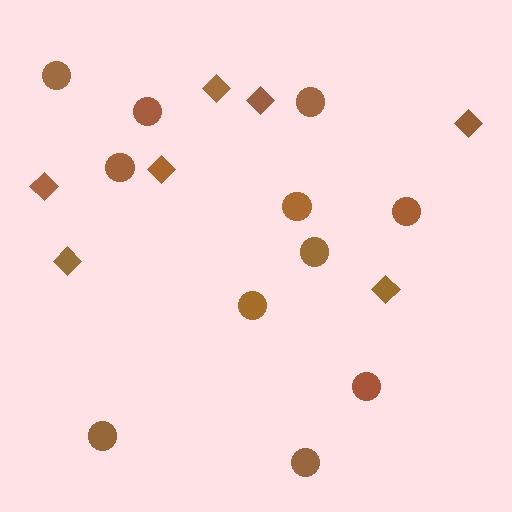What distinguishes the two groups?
There are 2 groups: one group of diamonds (7) and one group of circles (11).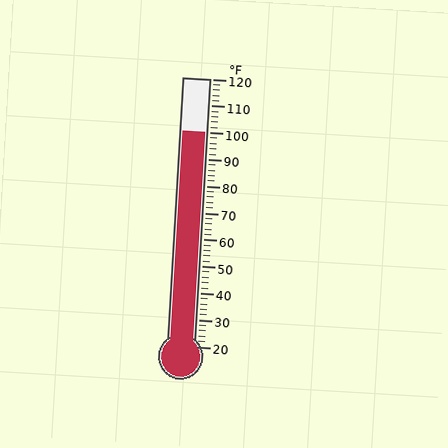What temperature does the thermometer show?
The thermometer shows approximately 100°F.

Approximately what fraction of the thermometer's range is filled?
The thermometer is filled to approximately 80% of its range.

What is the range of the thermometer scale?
The thermometer scale ranges from 20°F to 120°F.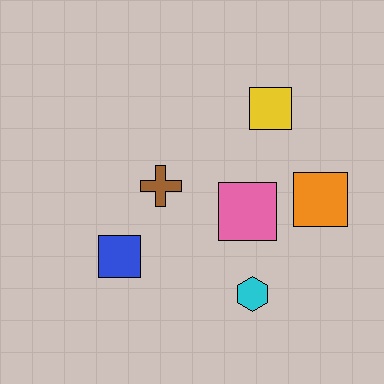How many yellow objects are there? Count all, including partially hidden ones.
There is 1 yellow object.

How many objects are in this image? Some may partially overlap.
There are 6 objects.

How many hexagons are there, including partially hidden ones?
There is 1 hexagon.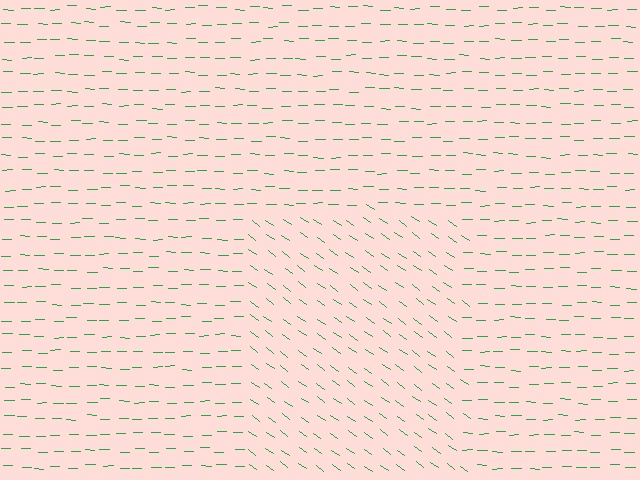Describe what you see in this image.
The image is filled with small green line segments. A rectangle region in the image has lines oriented differently from the surrounding lines, creating a visible texture boundary.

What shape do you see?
I see a rectangle.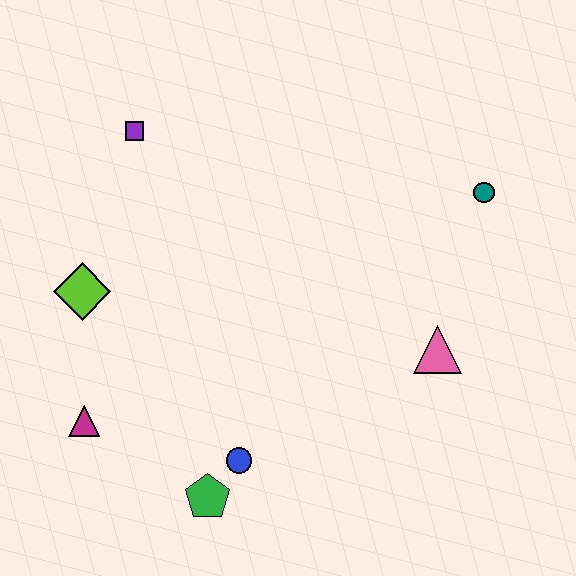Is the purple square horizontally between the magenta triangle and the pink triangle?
Yes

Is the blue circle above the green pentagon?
Yes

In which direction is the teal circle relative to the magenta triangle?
The teal circle is to the right of the magenta triangle.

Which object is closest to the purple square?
The lime diamond is closest to the purple square.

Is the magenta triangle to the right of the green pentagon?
No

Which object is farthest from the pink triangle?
The purple square is farthest from the pink triangle.